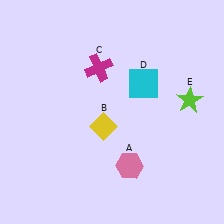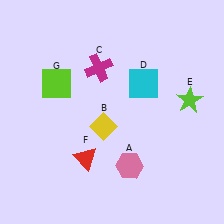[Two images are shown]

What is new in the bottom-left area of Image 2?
A red triangle (F) was added in the bottom-left area of Image 2.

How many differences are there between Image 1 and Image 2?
There are 2 differences between the two images.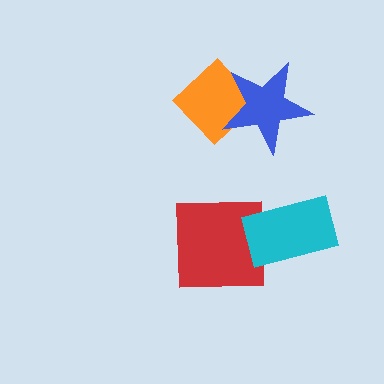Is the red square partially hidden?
Yes, it is partially covered by another shape.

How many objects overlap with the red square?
1 object overlaps with the red square.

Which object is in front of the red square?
The cyan rectangle is in front of the red square.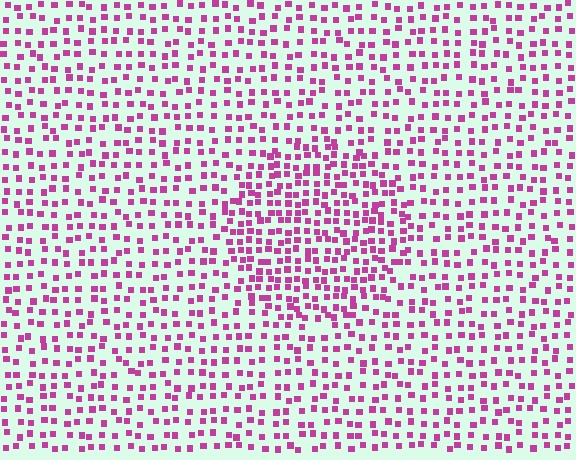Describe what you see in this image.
The image contains small magenta elements arranged at two different densities. A circle-shaped region is visible where the elements are more densely packed than the surrounding area.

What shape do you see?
I see a circle.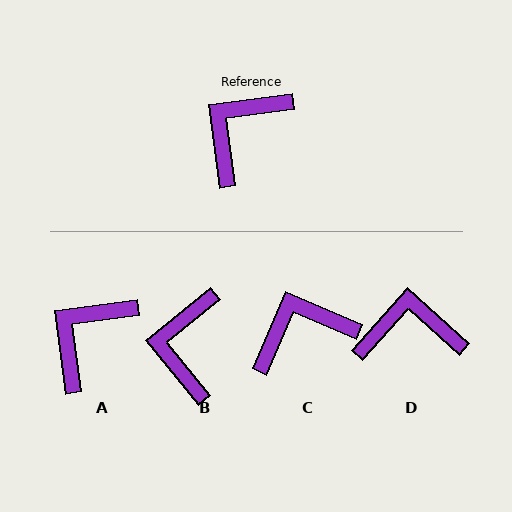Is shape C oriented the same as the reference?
No, it is off by about 31 degrees.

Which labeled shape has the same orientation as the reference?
A.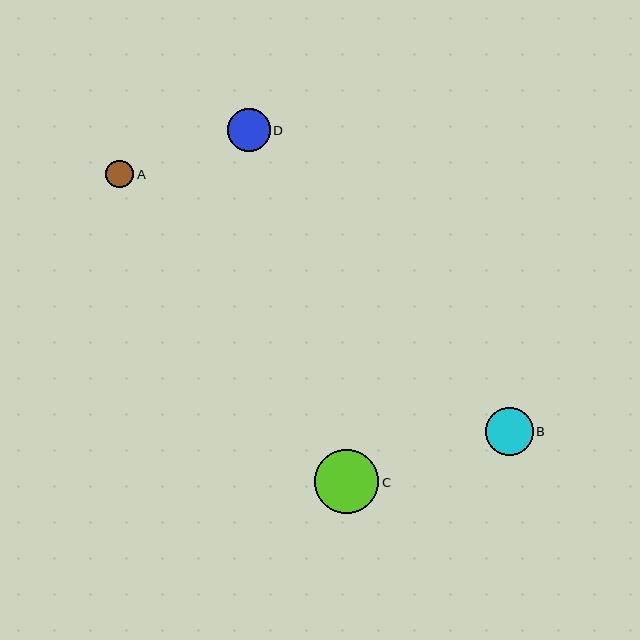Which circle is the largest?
Circle C is the largest with a size of approximately 64 pixels.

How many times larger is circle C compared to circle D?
Circle C is approximately 1.5 times the size of circle D.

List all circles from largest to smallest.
From largest to smallest: C, B, D, A.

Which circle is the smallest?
Circle A is the smallest with a size of approximately 28 pixels.